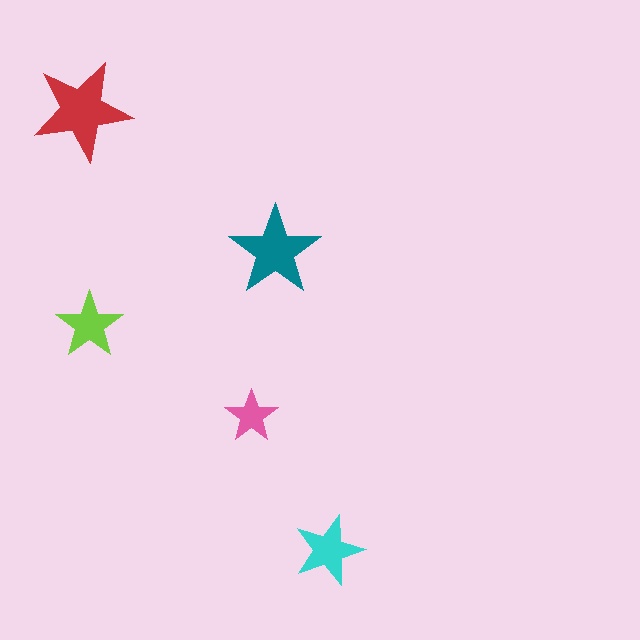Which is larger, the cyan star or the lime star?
The cyan one.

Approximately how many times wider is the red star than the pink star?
About 2 times wider.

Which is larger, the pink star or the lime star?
The lime one.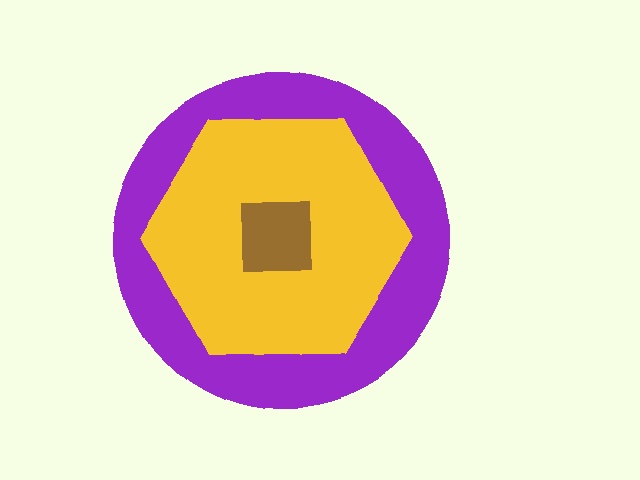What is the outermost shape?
The purple circle.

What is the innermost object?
The brown square.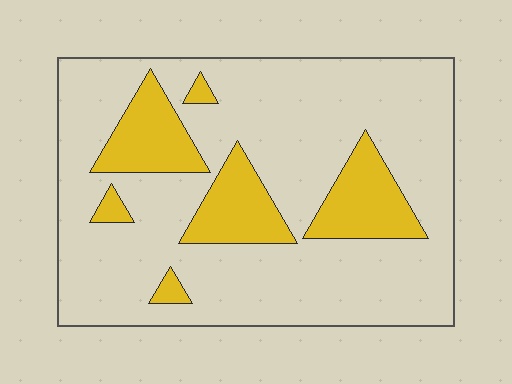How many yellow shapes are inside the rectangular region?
6.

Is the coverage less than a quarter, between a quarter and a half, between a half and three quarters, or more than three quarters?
Less than a quarter.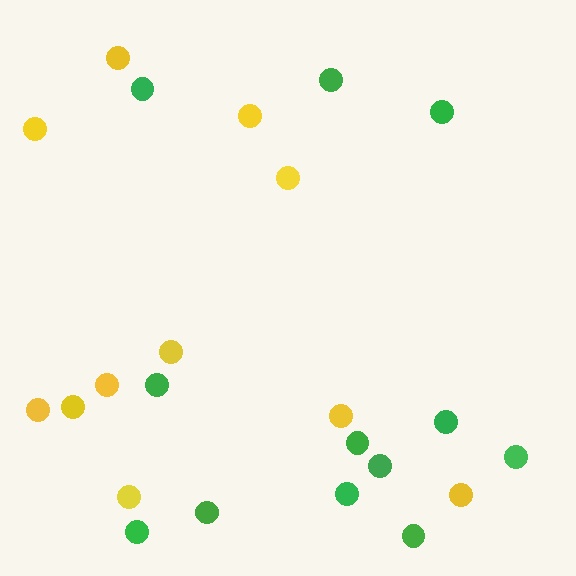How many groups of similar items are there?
There are 2 groups: one group of yellow circles (11) and one group of green circles (12).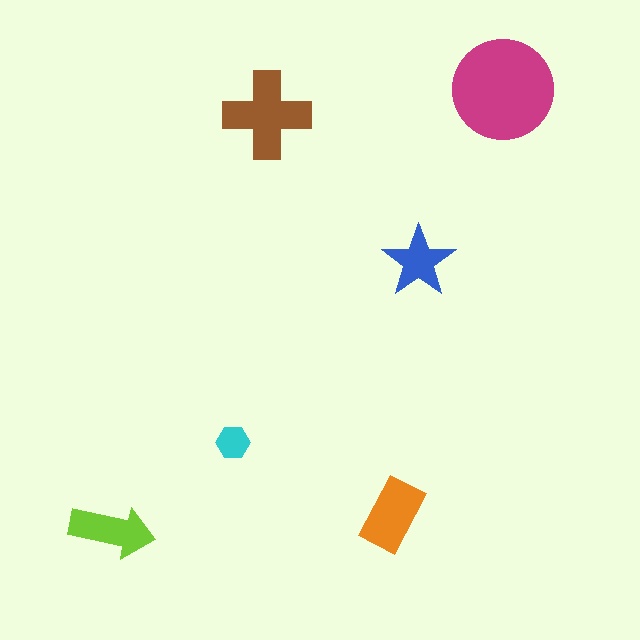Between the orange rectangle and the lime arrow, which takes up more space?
The orange rectangle.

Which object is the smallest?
The cyan hexagon.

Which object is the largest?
The magenta circle.